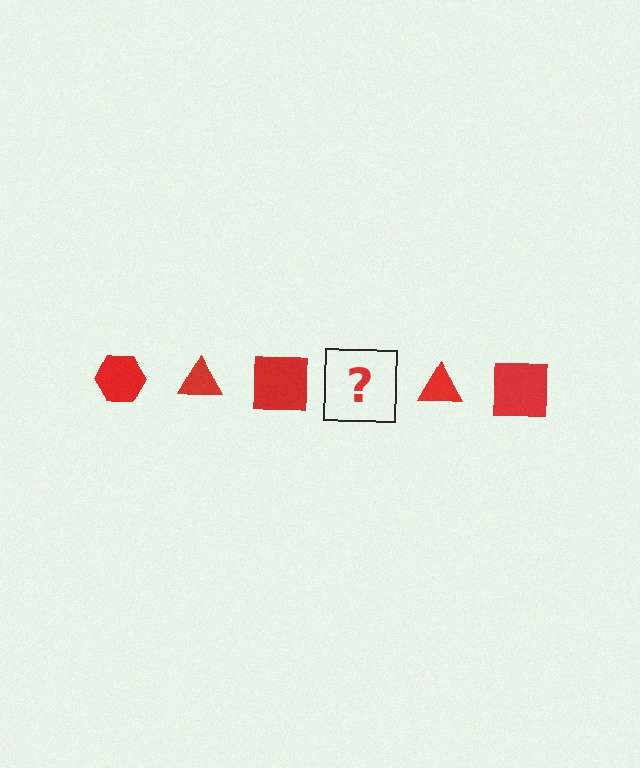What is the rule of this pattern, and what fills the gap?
The rule is that the pattern cycles through hexagon, triangle, square shapes in red. The gap should be filled with a red hexagon.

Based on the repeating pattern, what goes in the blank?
The blank should be a red hexagon.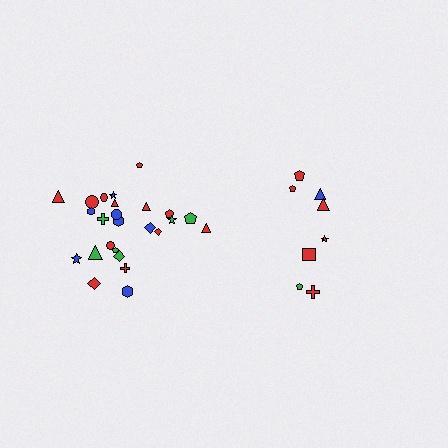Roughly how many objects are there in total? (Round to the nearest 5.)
Roughly 35 objects in total.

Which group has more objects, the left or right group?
The left group.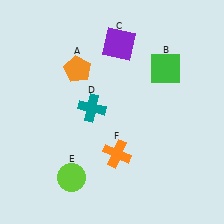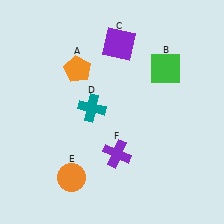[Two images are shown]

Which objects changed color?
E changed from lime to orange. F changed from orange to purple.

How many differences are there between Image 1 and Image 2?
There are 2 differences between the two images.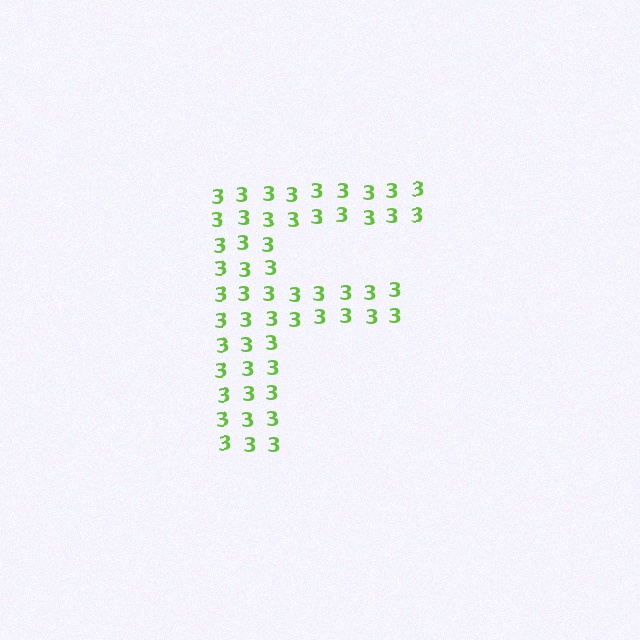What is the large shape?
The large shape is the letter F.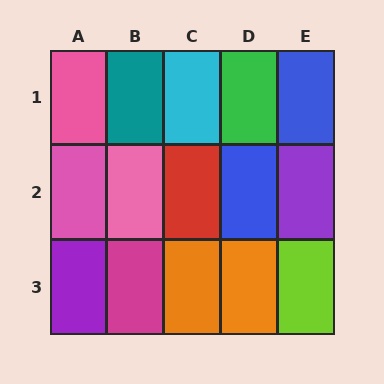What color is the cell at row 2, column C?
Red.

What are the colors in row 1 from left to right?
Pink, teal, cyan, green, blue.